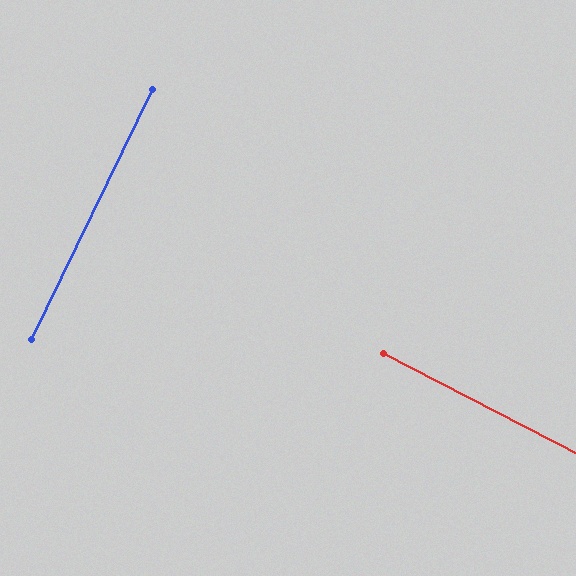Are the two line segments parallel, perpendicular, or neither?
Perpendicular — they meet at approximately 88°.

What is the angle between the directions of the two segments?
Approximately 88 degrees.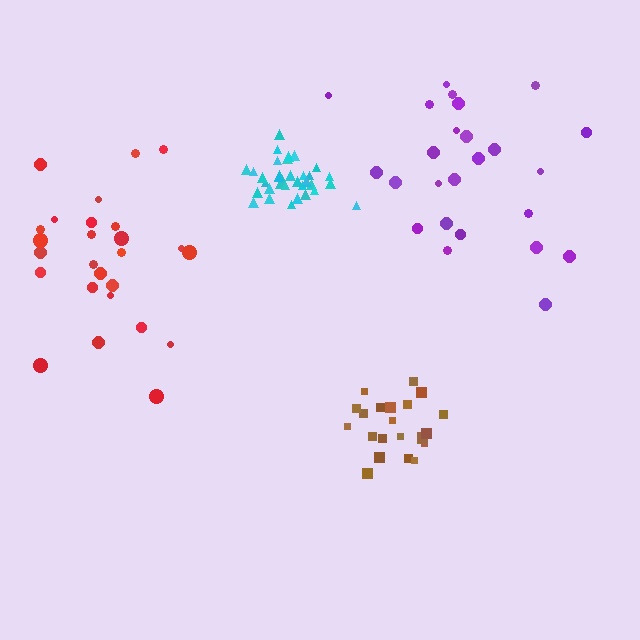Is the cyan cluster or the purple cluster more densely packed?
Cyan.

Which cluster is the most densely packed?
Cyan.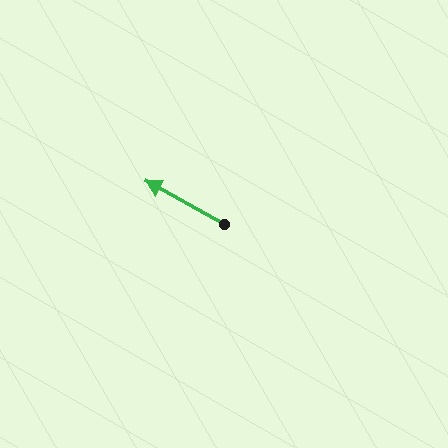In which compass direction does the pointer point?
Northwest.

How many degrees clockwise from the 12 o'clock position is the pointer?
Approximately 299 degrees.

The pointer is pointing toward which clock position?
Roughly 10 o'clock.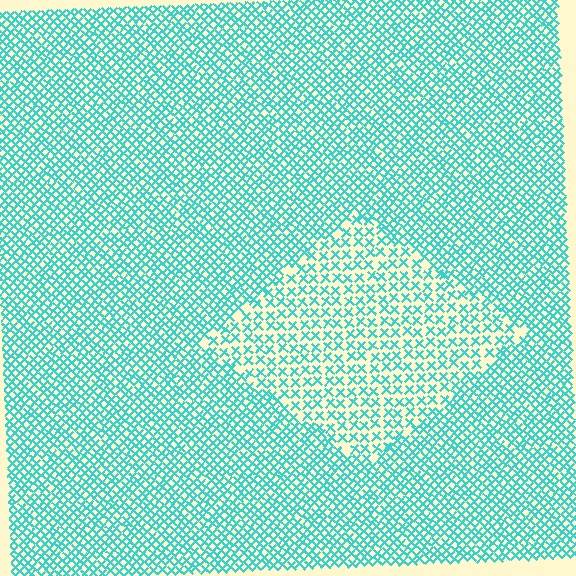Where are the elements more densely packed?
The elements are more densely packed outside the diamond boundary.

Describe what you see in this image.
The image contains small cyan elements arranged at two different densities. A diamond-shaped region is visible where the elements are less densely packed than the surrounding area.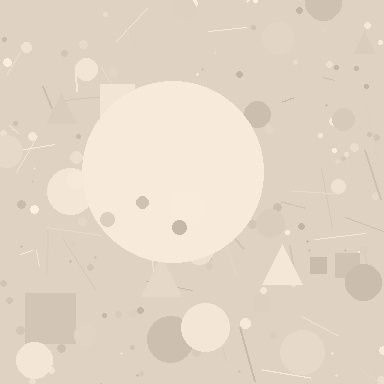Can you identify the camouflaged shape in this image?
The camouflaged shape is a circle.